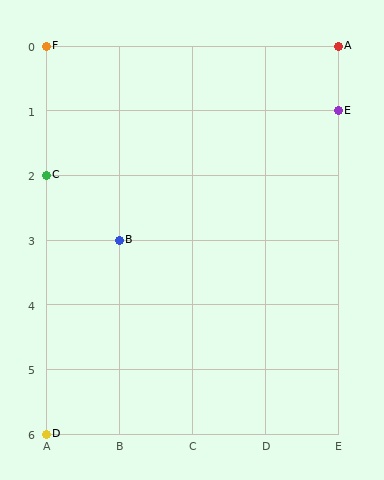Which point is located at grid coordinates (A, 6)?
Point D is at (A, 6).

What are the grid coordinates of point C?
Point C is at grid coordinates (A, 2).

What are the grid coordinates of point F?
Point F is at grid coordinates (A, 0).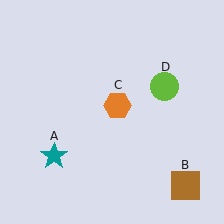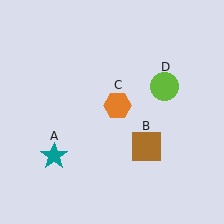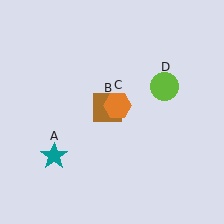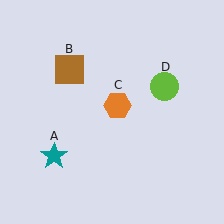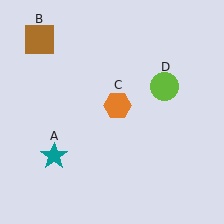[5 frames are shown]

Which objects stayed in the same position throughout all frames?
Teal star (object A) and orange hexagon (object C) and lime circle (object D) remained stationary.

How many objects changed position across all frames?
1 object changed position: brown square (object B).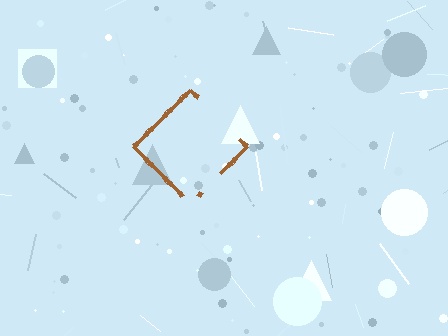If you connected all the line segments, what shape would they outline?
They would outline a diamond.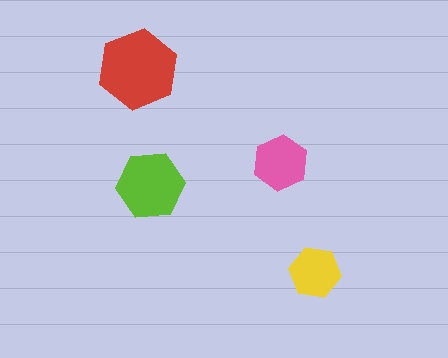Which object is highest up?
The red hexagon is topmost.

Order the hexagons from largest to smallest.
the red one, the lime one, the pink one, the yellow one.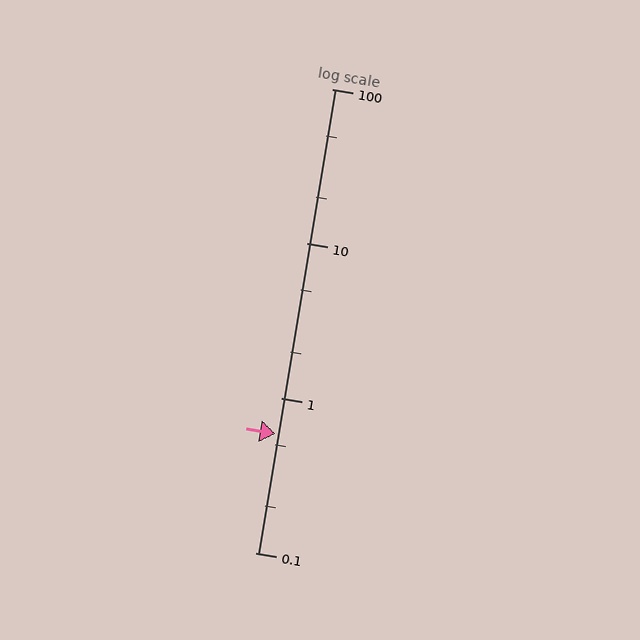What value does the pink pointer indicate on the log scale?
The pointer indicates approximately 0.59.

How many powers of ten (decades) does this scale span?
The scale spans 3 decades, from 0.1 to 100.